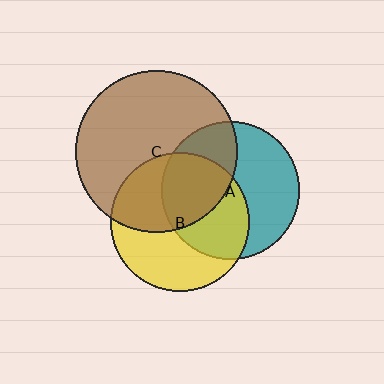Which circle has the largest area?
Circle C (brown).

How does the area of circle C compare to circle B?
Approximately 1.4 times.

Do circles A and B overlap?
Yes.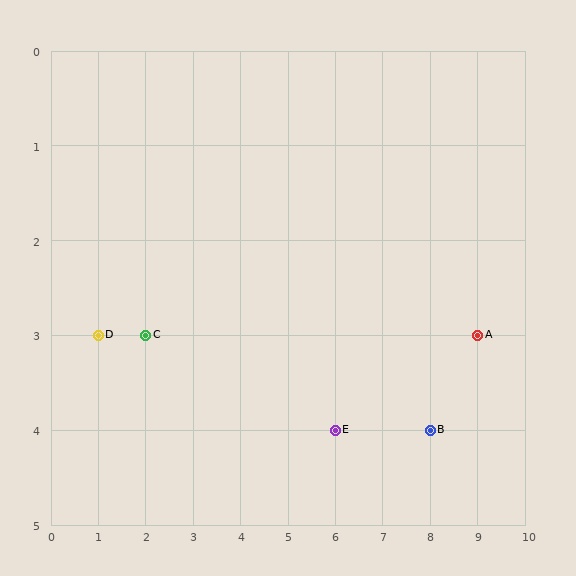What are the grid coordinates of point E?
Point E is at grid coordinates (6, 4).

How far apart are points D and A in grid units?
Points D and A are 8 columns apart.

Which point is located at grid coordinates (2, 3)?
Point C is at (2, 3).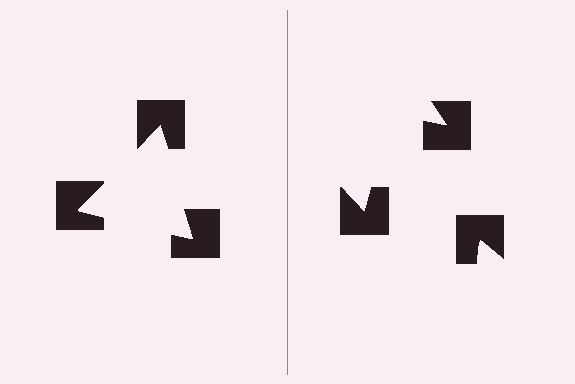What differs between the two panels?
The notched squares are positioned identically on both sides; only the wedge orientations differ. On the left they align to a triangle; on the right they are misaligned.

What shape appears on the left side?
An illusory triangle.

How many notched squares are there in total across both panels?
6 — 3 on each side.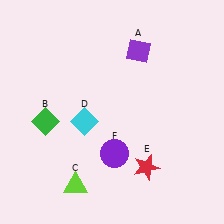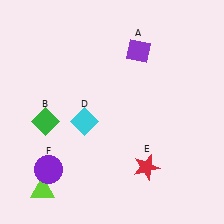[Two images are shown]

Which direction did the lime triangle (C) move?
The lime triangle (C) moved left.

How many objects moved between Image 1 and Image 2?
2 objects moved between the two images.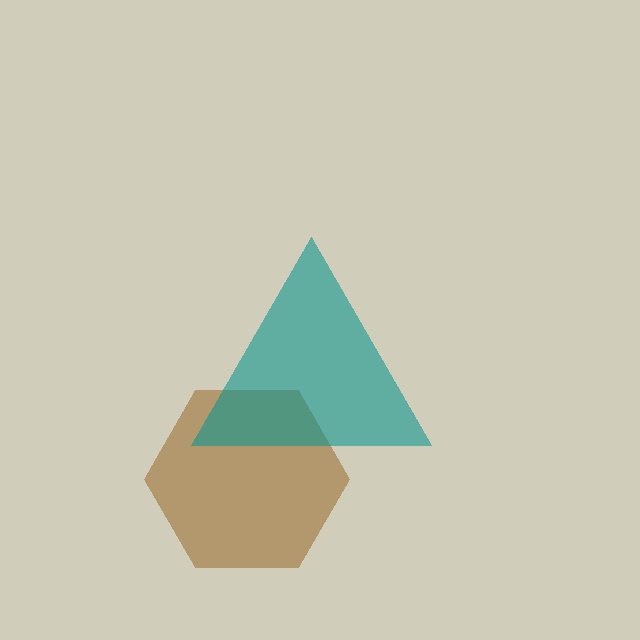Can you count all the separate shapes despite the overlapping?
Yes, there are 2 separate shapes.